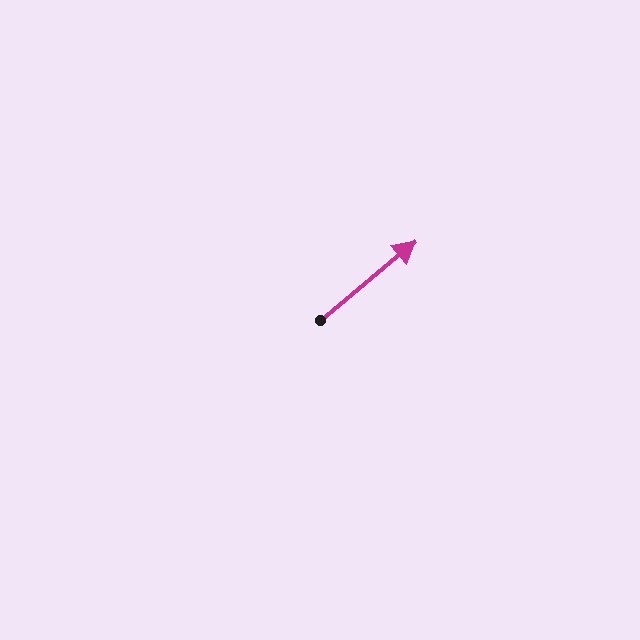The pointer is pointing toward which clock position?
Roughly 2 o'clock.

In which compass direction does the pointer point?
Northeast.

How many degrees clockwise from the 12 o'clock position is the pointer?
Approximately 50 degrees.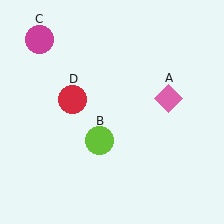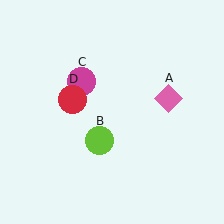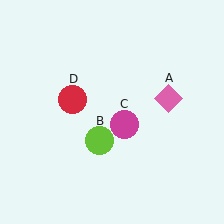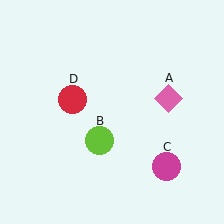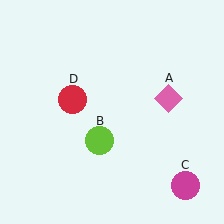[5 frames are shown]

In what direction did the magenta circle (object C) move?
The magenta circle (object C) moved down and to the right.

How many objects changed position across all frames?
1 object changed position: magenta circle (object C).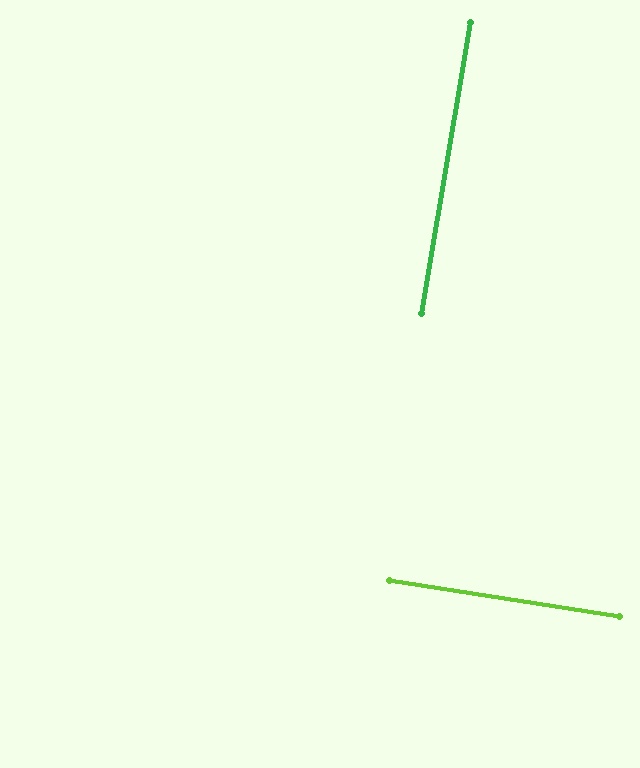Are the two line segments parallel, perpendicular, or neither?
Perpendicular — they meet at approximately 89°.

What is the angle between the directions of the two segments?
Approximately 89 degrees.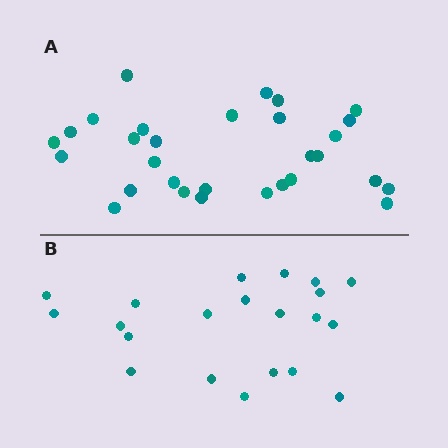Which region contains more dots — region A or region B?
Region A (the top region) has more dots.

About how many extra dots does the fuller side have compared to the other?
Region A has roughly 8 or so more dots than region B.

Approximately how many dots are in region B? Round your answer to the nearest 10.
About 20 dots. (The exact count is 21, which rounds to 20.)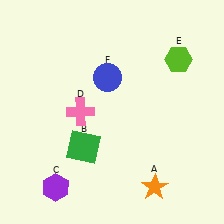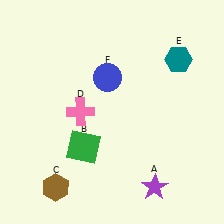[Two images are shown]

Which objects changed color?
A changed from orange to purple. C changed from purple to brown. E changed from lime to teal.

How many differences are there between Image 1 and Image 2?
There are 3 differences between the two images.